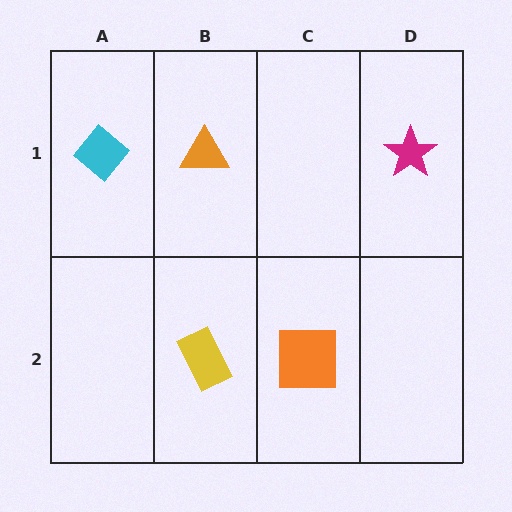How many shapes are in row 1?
3 shapes.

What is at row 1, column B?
An orange triangle.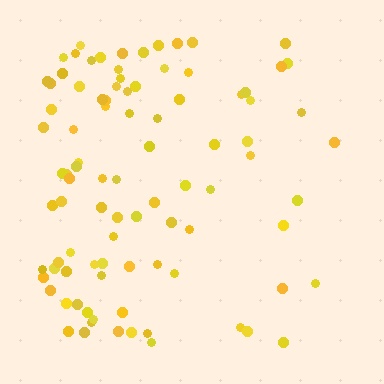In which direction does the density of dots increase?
From right to left, with the left side densest.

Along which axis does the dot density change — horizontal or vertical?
Horizontal.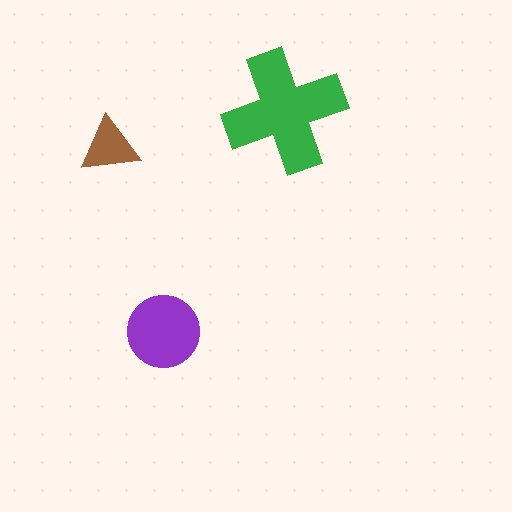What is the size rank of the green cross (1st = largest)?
1st.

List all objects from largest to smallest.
The green cross, the purple circle, the brown triangle.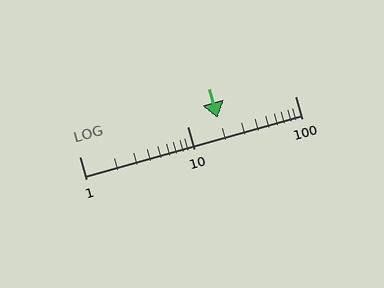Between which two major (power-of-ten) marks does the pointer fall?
The pointer is between 10 and 100.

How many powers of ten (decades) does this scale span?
The scale spans 2 decades, from 1 to 100.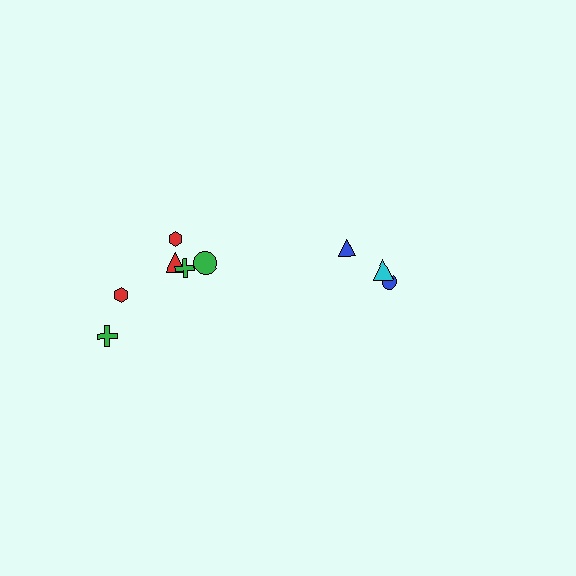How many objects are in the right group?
There are 3 objects.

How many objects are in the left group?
There are 6 objects.